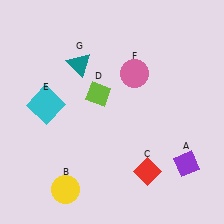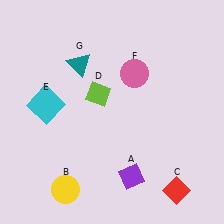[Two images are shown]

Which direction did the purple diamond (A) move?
The purple diamond (A) moved left.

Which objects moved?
The objects that moved are: the purple diamond (A), the red diamond (C).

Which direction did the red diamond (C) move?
The red diamond (C) moved right.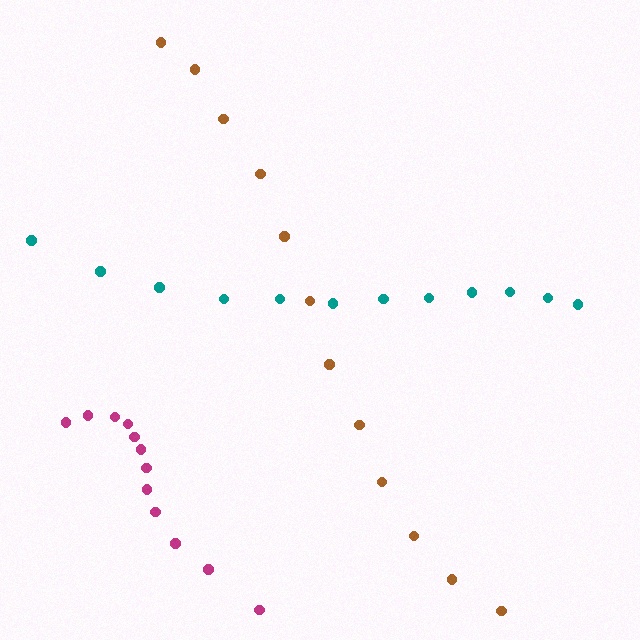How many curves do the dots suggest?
There are 3 distinct paths.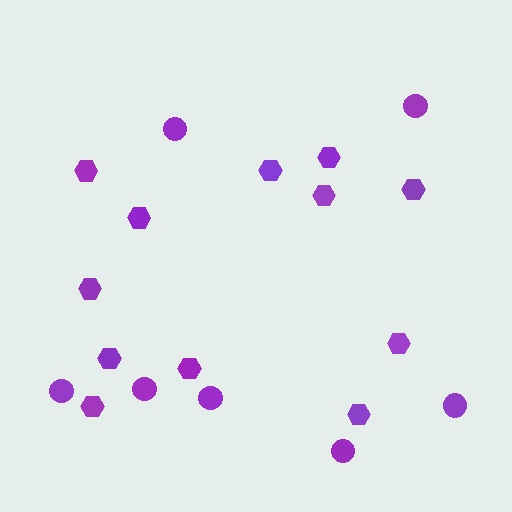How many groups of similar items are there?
There are 2 groups: one group of circles (7) and one group of hexagons (12).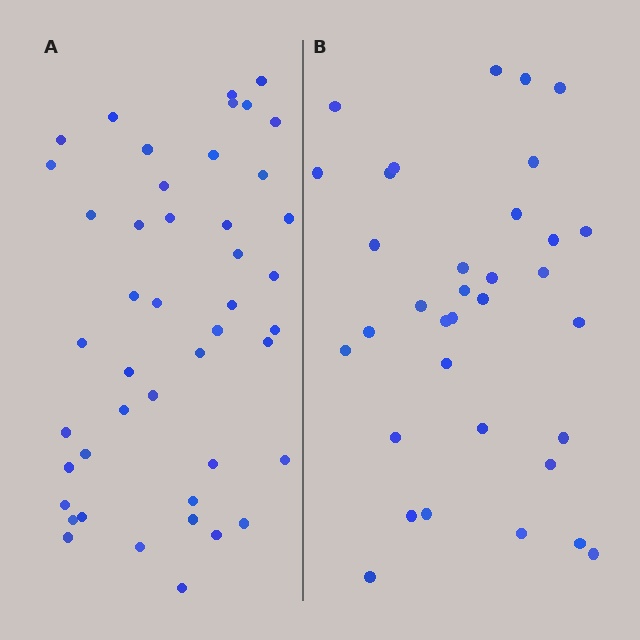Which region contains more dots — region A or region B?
Region A (the left region) has more dots.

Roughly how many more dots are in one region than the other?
Region A has roughly 12 or so more dots than region B.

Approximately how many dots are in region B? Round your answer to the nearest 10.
About 30 dots. (The exact count is 34, which rounds to 30.)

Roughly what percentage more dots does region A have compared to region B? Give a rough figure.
About 30% more.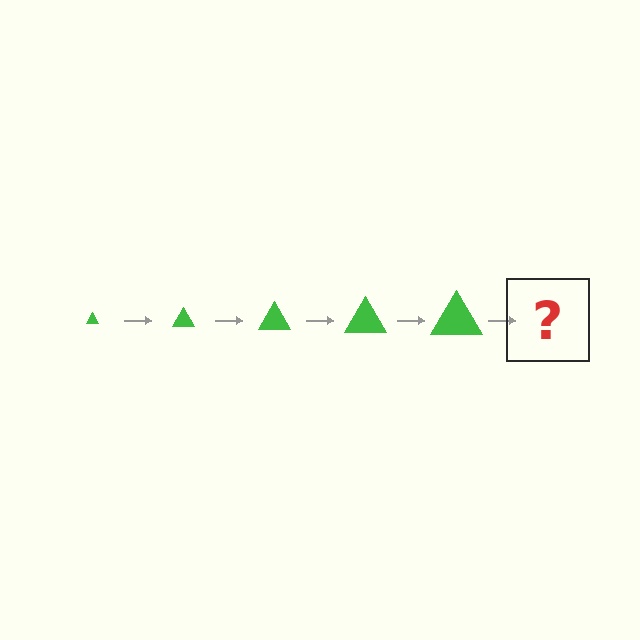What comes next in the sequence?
The next element should be a green triangle, larger than the previous one.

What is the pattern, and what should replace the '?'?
The pattern is that the triangle gets progressively larger each step. The '?' should be a green triangle, larger than the previous one.